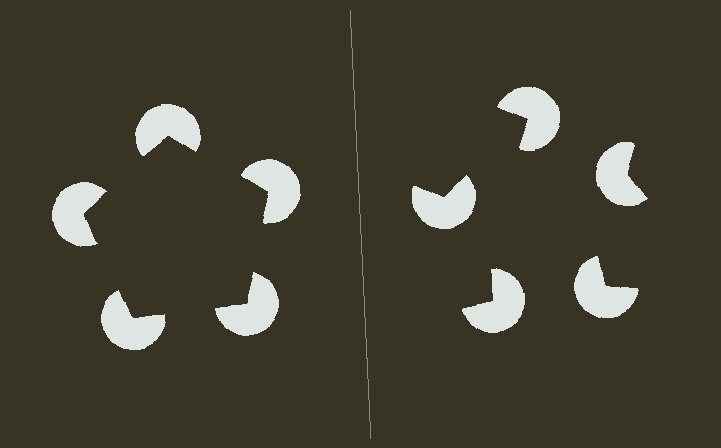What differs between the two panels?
The pac-man discs are positioned identically on both sides; only the wedge orientations differ. On the left they align to a pentagon; on the right they are misaligned.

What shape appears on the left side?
An illusory pentagon.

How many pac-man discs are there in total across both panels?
10 — 5 on each side.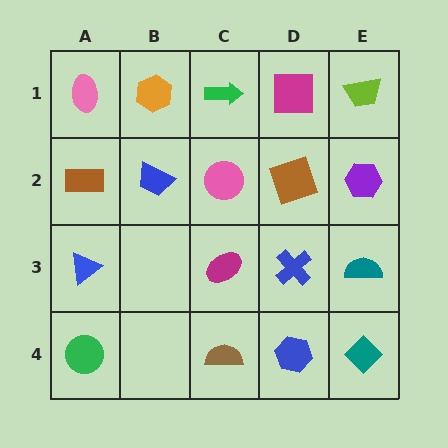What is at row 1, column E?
A lime trapezoid.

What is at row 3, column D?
A blue cross.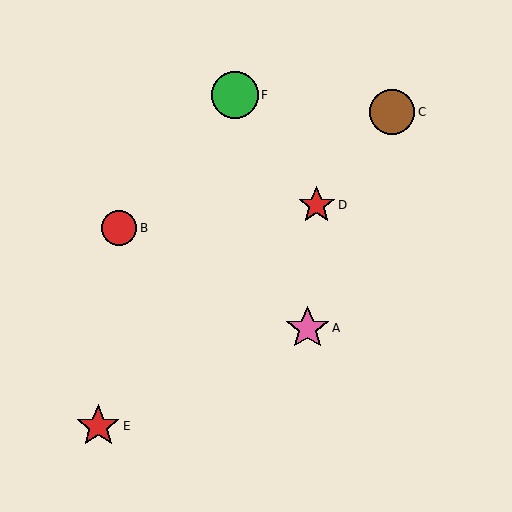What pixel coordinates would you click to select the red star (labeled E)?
Click at (98, 426) to select the red star E.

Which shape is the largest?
The green circle (labeled F) is the largest.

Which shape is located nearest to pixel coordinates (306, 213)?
The red star (labeled D) at (317, 205) is nearest to that location.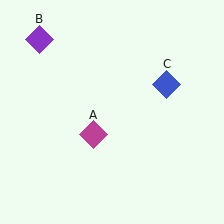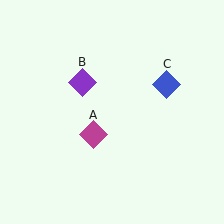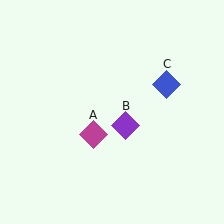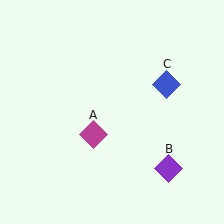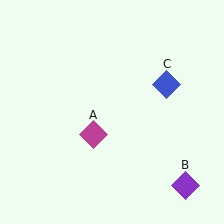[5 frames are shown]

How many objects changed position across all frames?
1 object changed position: purple diamond (object B).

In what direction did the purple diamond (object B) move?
The purple diamond (object B) moved down and to the right.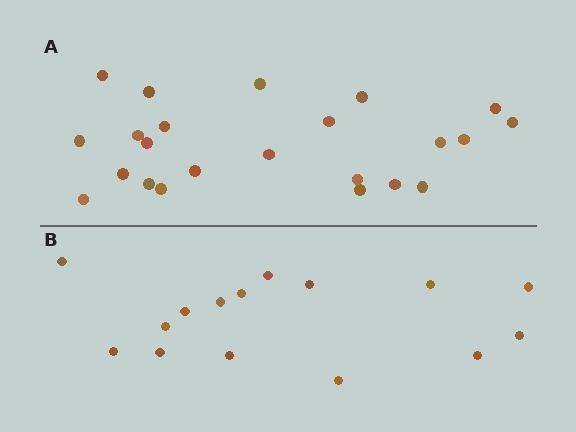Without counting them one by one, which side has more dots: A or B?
Region A (the top region) has more dots.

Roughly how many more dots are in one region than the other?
Region A has roughly 8 or so more dots than region B.